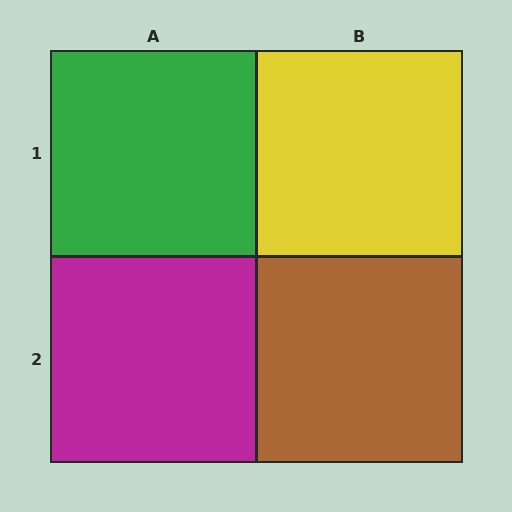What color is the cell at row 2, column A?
Magenta.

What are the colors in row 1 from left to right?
Green, yellow.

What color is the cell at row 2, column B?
Brown.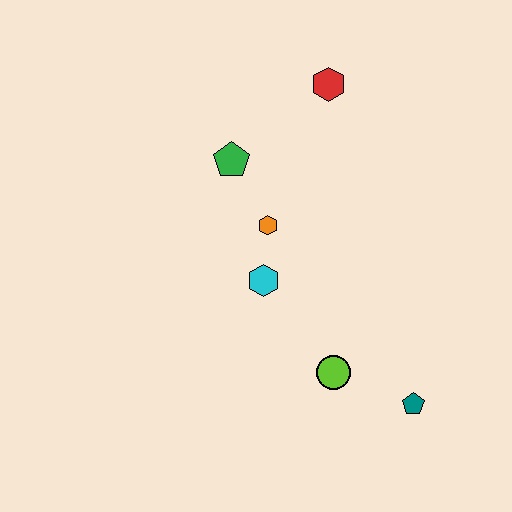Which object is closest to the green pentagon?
The orange hexagon is closest to the green pentagon.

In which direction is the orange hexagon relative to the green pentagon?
The orange hexagon is below the green pentagon.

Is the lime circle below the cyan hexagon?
Yes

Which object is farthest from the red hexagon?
The teal pentagon is farthest from the red hexagon.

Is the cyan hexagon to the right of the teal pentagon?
No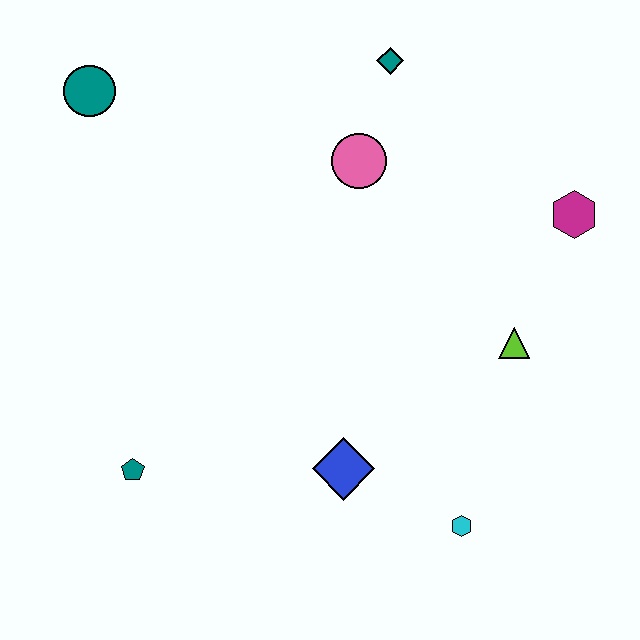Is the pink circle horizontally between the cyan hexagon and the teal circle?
Yes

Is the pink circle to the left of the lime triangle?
Yes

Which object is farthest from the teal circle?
The cyan hexagon is farthest from the teal circle.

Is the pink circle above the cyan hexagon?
Yes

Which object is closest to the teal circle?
The pink circle is closest to the teal circle.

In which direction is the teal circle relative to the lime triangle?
The teal circle is to the left of the lime triangle.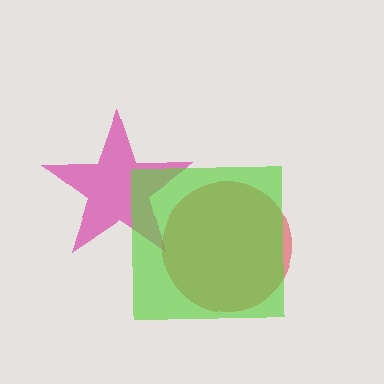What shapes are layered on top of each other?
The layered shapes are: a magenta star, a red circle, a lime square.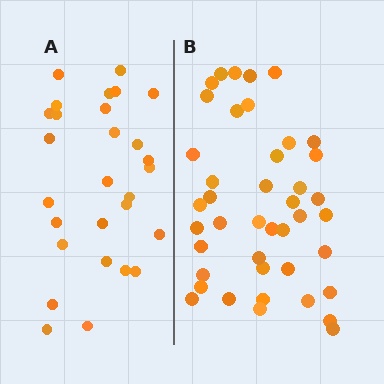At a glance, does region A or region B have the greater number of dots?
Region B (the right region) has more dots.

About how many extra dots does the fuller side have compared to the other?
Region B has approximately 15 more dots than region A.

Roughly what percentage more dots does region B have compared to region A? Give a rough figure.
About 50% more.